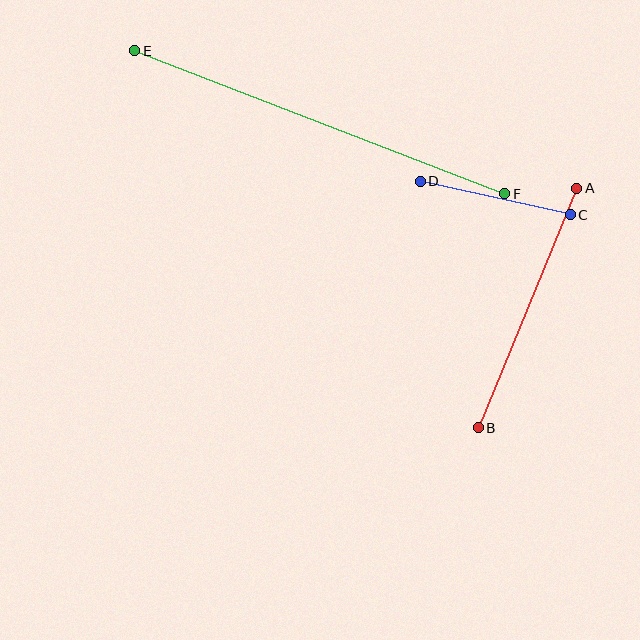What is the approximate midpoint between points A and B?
The midpoint is at approximately (527, 308) pixels.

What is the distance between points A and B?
The distance is approximately 259 pixels.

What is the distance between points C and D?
The distance is approximately 154 pixels.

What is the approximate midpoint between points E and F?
The midpoint is at approximately (320, 122) pixels.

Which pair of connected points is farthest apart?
Points E and F are farthest apart.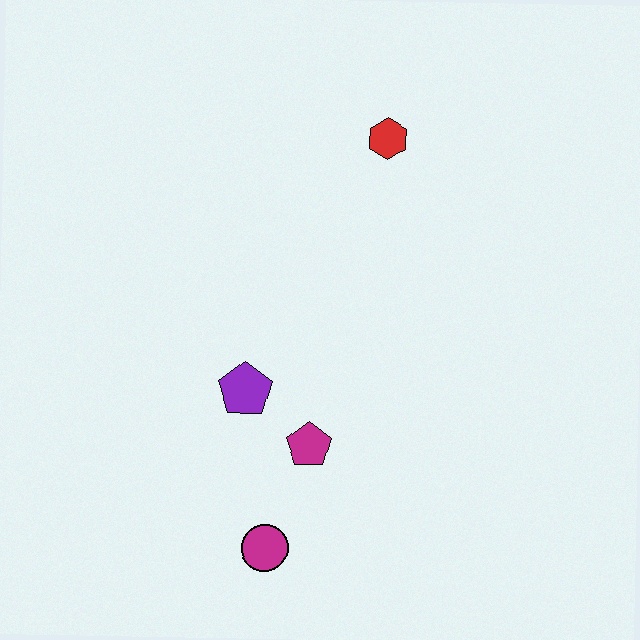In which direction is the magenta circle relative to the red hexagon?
The magenta circle is below the red hexagon.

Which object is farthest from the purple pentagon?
The red hexagon is farthest from the purple pentagon.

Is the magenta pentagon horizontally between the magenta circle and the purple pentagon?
No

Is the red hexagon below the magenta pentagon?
No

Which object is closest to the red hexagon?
The purple pentagon is closest to the red hexagon.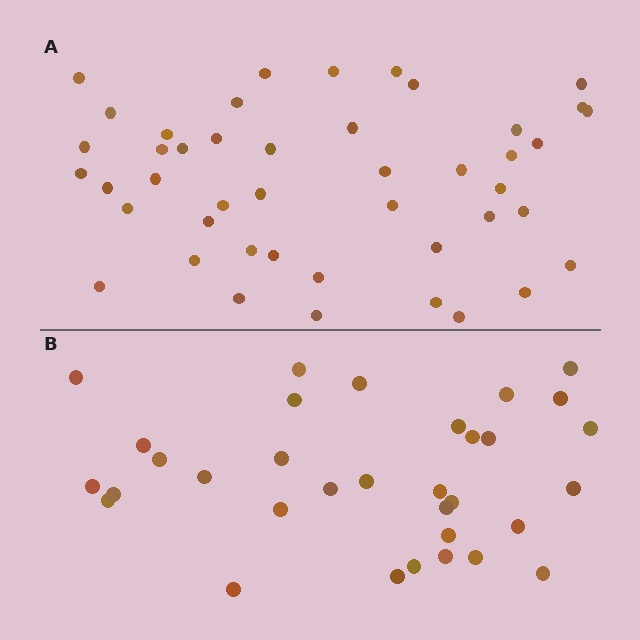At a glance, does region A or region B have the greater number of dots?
Region A (the top region) has more dots.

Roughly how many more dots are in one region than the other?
Region A has roughly 12 or so more dots than region B.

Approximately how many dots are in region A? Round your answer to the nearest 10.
About 40 dots. (The exact count is 45, which rounds to 40.)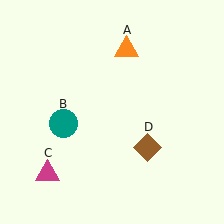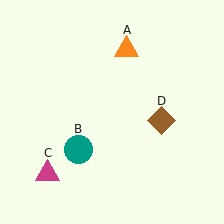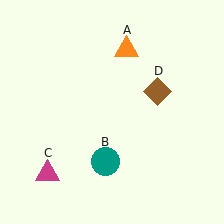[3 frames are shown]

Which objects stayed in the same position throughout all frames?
Orange triangle (object A) and magenta triangle (object C) remained stationary.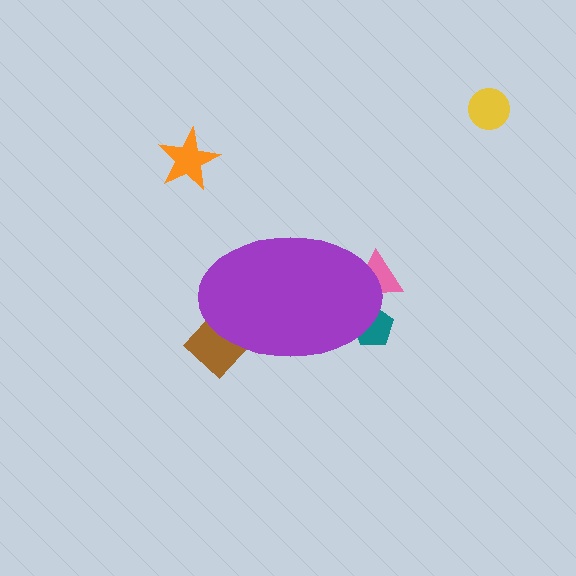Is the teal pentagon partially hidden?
Yes, the teal pentagon is partially hidden behind the purple ellipse.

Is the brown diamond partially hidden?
Yes, the brown diamond is partially hidden behind the purple ellipse.